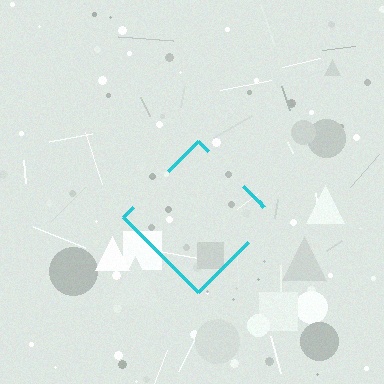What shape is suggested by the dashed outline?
The dashed outline suggests a diamond.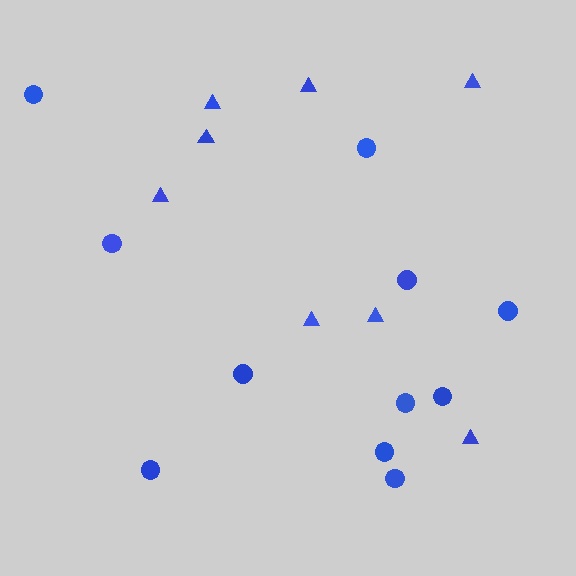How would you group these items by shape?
There are 2 groups: one group of triangles (8) and one group of circles (11).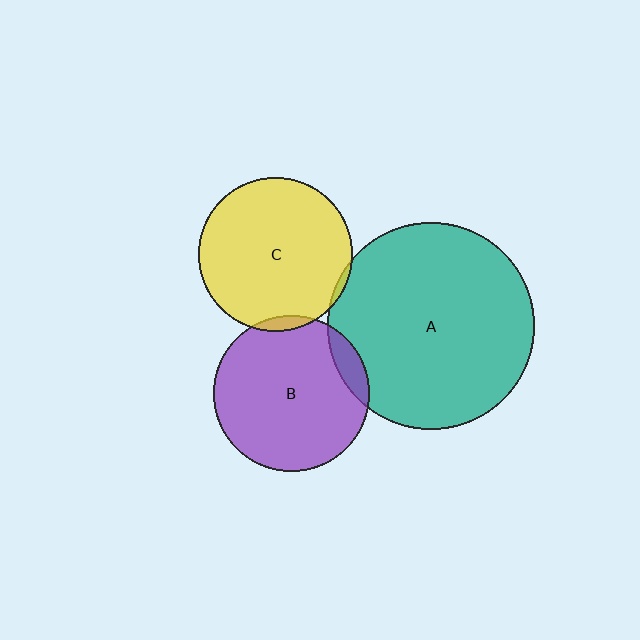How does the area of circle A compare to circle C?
Approximately 1.8 times.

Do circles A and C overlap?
Yes.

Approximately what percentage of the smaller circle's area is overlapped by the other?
Approximately 5%.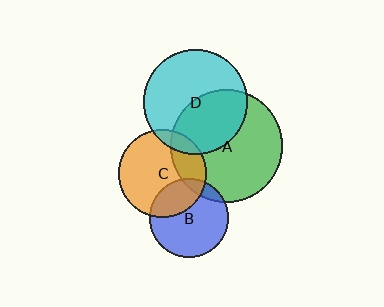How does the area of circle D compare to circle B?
Approximately 1.8 times.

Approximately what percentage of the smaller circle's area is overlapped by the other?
Approximately 45%.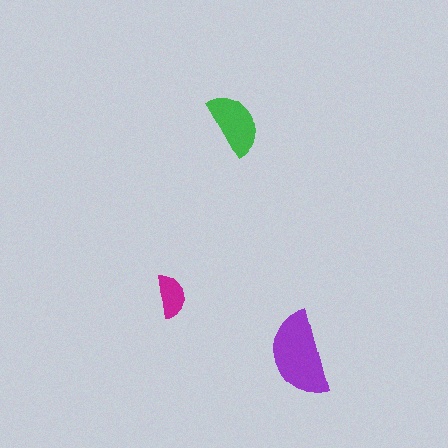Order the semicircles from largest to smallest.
the purple one, the green one, the magenta one.